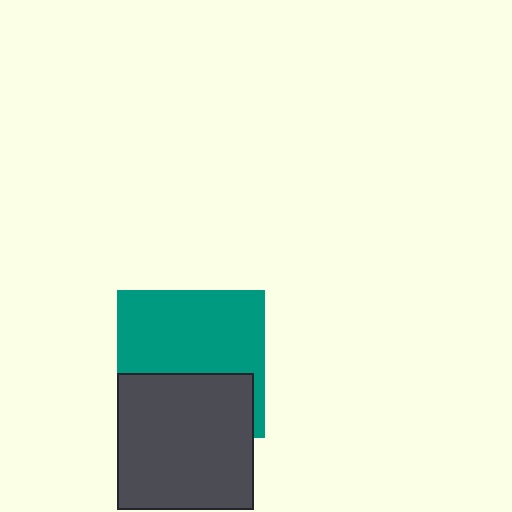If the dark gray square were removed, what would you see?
You would see the complete teal square.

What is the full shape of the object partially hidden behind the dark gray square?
The partially hidden object is a teal square.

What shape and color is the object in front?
The object in front is a dark gray square.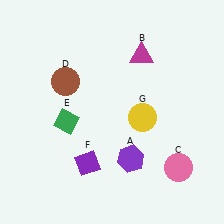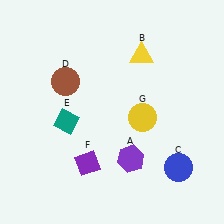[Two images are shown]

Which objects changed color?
B changed from magenta to yellow. C changed from pink to blue. E changed from green to teal.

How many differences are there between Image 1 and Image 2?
There are 3 differences between the two images.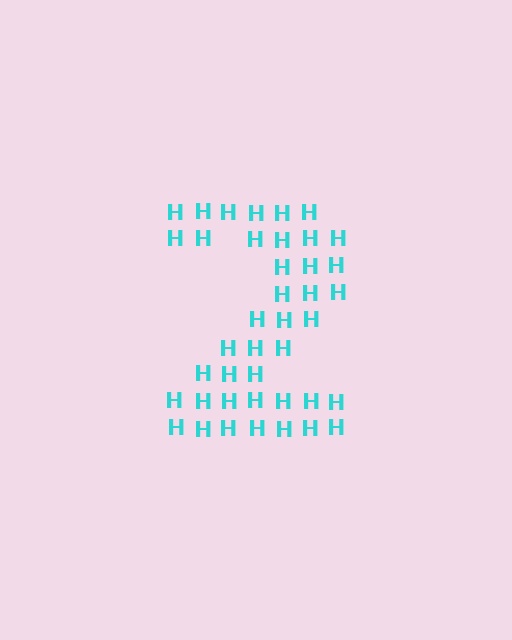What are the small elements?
The small elements are letter H's.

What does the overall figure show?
The overall figure shows the digit 2.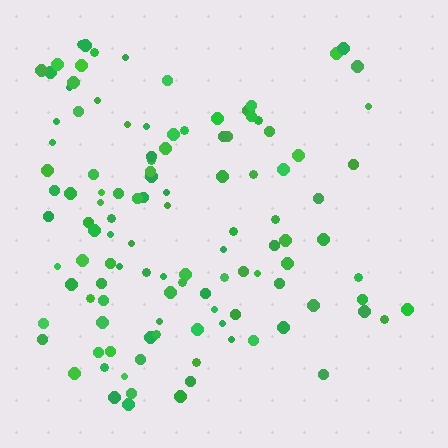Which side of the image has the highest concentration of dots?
The left.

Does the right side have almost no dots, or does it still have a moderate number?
Still a moderate number, just noticeably fewer than the left.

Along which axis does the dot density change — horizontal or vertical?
Horizontal.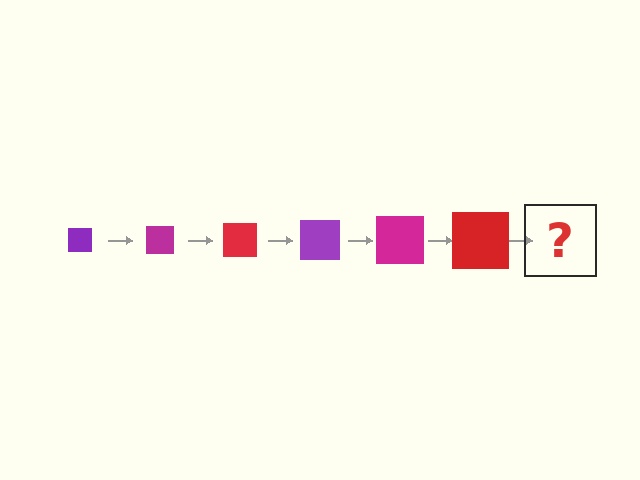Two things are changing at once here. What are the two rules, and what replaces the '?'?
The two rules are that the square grows larger each step and the color cycles through purple, magenta, and red. The '?' should be a purple square, larger than the previous one.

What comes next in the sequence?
The next element should be a purple square, larger than the previous one.